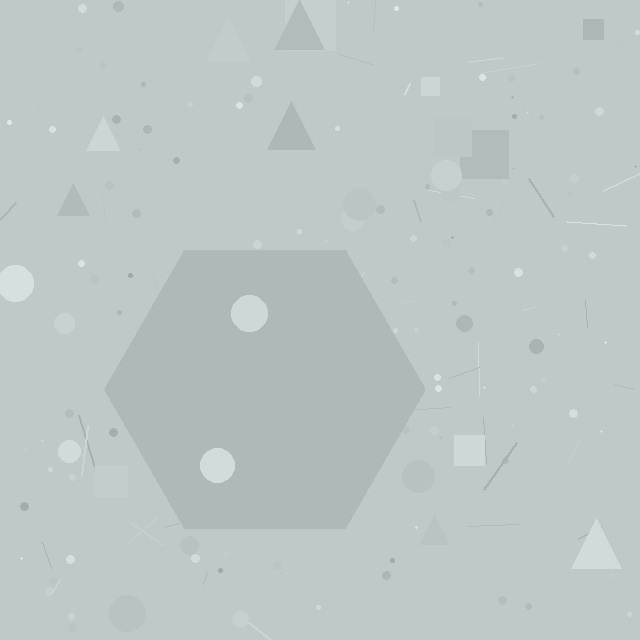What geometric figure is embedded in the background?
A hexagon is embedded in the background.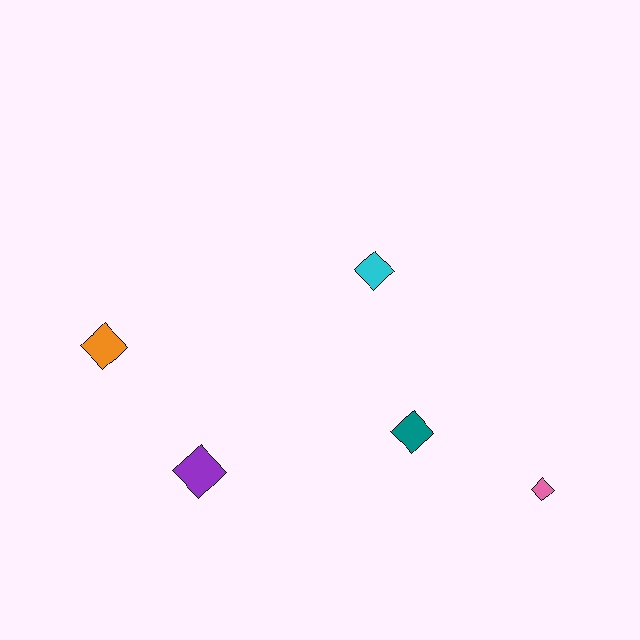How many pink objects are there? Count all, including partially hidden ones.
There is 1 pink object.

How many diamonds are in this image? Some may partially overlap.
There are 5 diamonds.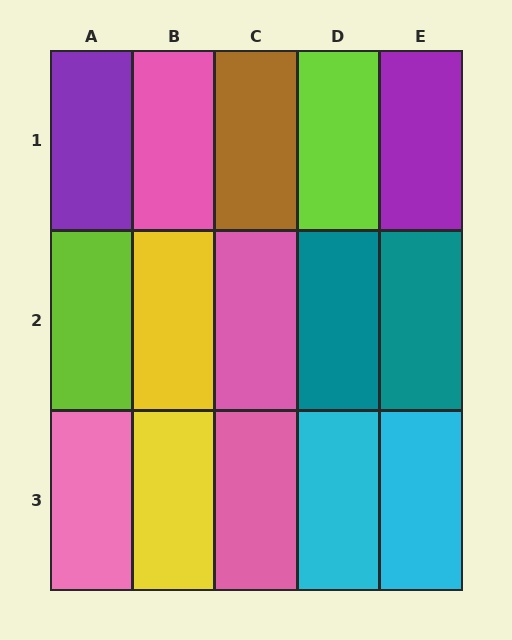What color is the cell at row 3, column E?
Cyan.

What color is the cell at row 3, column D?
Cyan.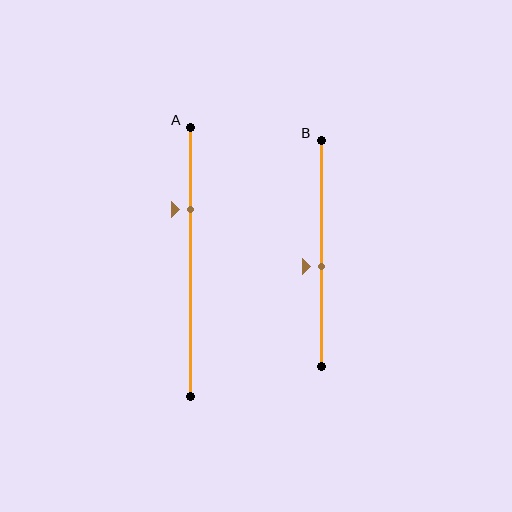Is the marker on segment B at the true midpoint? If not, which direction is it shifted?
No, the marker on segment B is shifted downward by about 6% of the segment length.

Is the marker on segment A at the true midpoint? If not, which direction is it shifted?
No, the marker on segment A is shifted upward by about 19% of the segment length.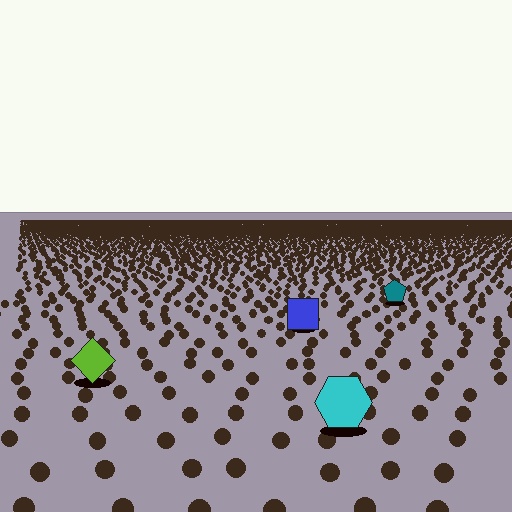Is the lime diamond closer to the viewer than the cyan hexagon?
No. The cyan hexagon is closer — you can tell from the texture gradient: the ground texture is coarser near it.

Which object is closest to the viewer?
The cyan hexagon is closest. The texture marks near it are larger and more spread out.